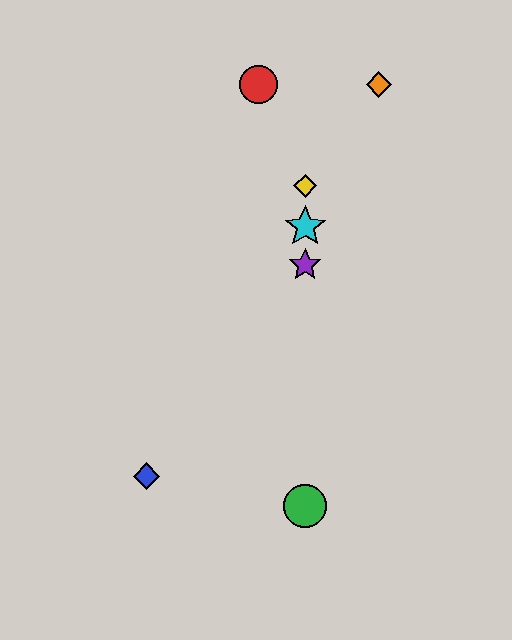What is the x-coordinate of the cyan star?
The cyan star is at x≈305.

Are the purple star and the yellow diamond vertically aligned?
Yes, both are at x≈305.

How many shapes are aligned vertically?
4 shapes (the green circle, the yellow diamond, the purple star, the cyan star) are aligned vertically.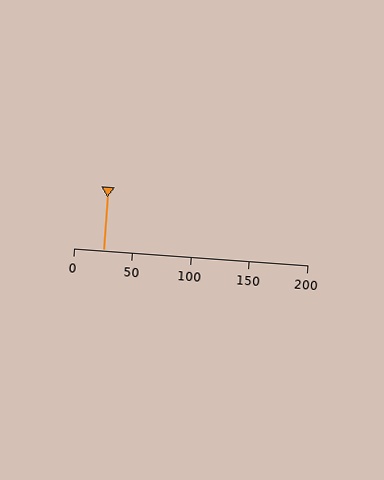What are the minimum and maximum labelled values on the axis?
The axis runs from 0 to 200.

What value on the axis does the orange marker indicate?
The marker indicates approximately 25.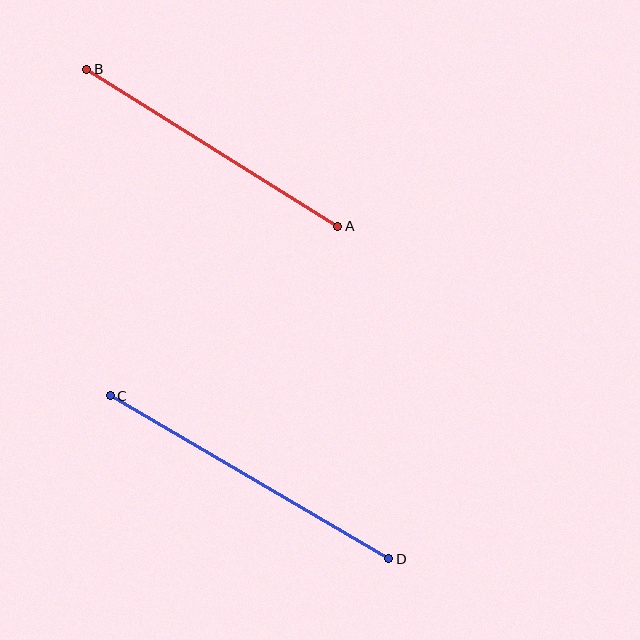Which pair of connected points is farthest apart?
Points C and D are farthest apart.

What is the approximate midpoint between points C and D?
The midpoint is at approximately (249, 477) pixels.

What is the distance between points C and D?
The distance is approximately 322 pixels.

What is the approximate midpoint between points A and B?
The midpoint is at approximately (212, 148) pixels.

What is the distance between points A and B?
The distance is approximately 296 pixels.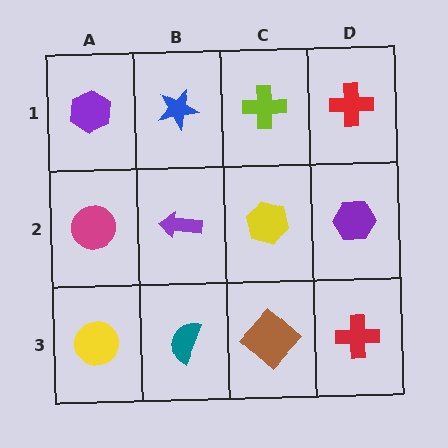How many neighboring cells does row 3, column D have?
2.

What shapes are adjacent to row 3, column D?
A purple hexagon (row 2, column D), a brown diamond (row 3, column C).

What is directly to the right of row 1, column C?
A red cross.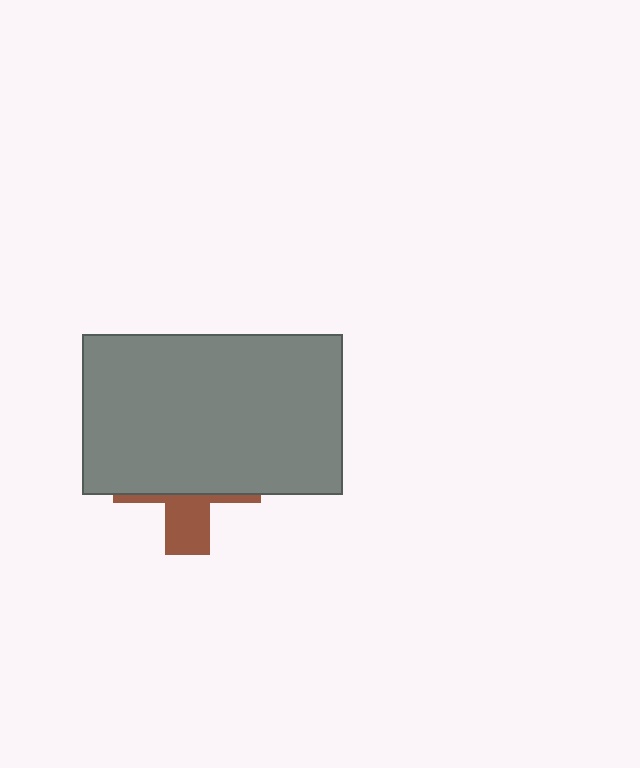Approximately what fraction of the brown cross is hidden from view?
Roughly 69% of the brown cross is hidden behind the gray rectangle.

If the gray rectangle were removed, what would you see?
You would see the complete brown cross.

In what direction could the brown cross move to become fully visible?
The brown cross could move down. That would shift it out from behind the gray rectangle entirely.